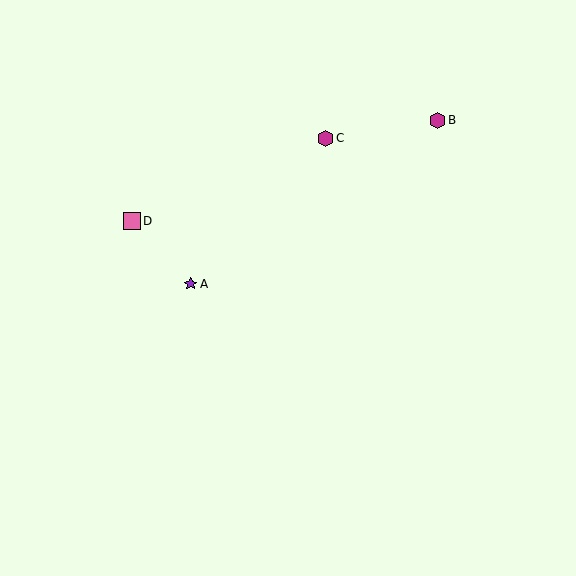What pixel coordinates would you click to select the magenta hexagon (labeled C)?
Click at (325, 138) to select the magenta hexagon C.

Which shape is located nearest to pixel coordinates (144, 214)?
The pink square (labeled D) at (132, 221) is nearest to that location.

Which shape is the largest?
The pink square (labeled D) is the largest.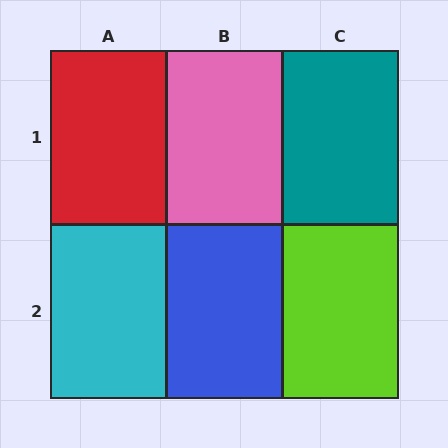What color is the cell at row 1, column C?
Teal.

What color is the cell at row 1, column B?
Pink.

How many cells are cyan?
1 cell is cyan.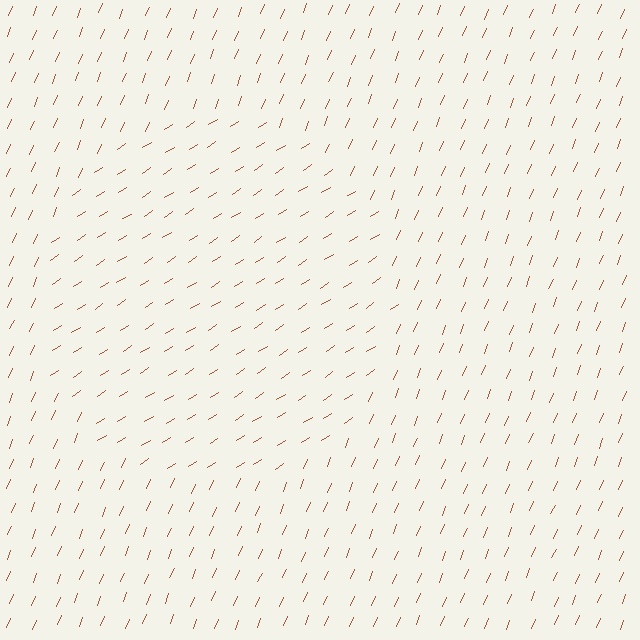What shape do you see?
I see a circle.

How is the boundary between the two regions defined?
The boundary is defined purely by a change in line orientation (approximately 34 degrees difference). All lines are the same color and thickness.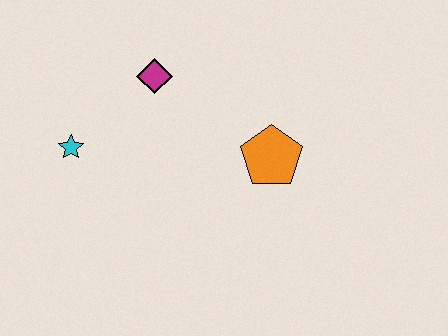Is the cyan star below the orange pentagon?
No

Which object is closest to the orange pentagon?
The magenta diamond is closest to the orange pentagon.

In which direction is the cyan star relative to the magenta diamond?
The cyan star is to the left of the magenta diamond.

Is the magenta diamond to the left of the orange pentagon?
Yes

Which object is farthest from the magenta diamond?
The orange pentagon is farthest from the magenta diamond.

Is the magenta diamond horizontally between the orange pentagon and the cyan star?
Yes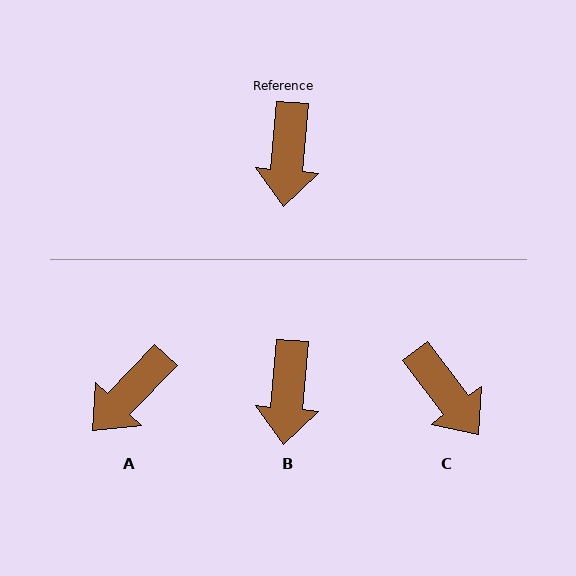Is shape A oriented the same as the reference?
No, it is off by about 39 degrees.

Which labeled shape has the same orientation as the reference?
B.